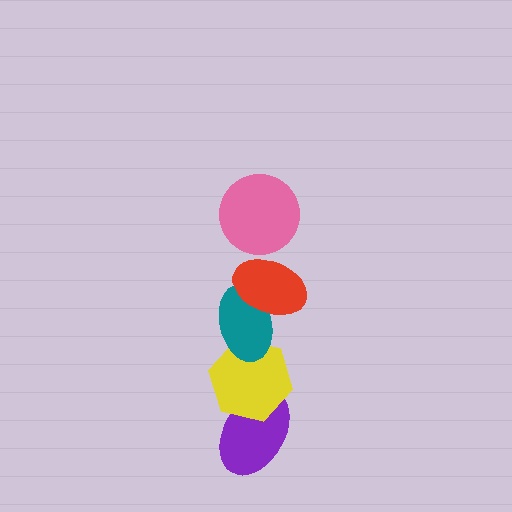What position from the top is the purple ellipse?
The purple ellipse is 5th from the top.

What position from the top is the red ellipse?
The red ellipse is 2nd from the top.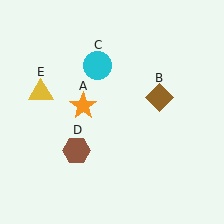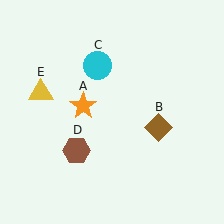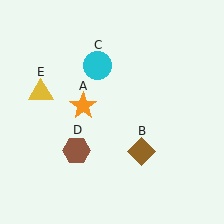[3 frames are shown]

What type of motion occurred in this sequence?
The brown diamond (object B) rotated clockwise around the center of the scene.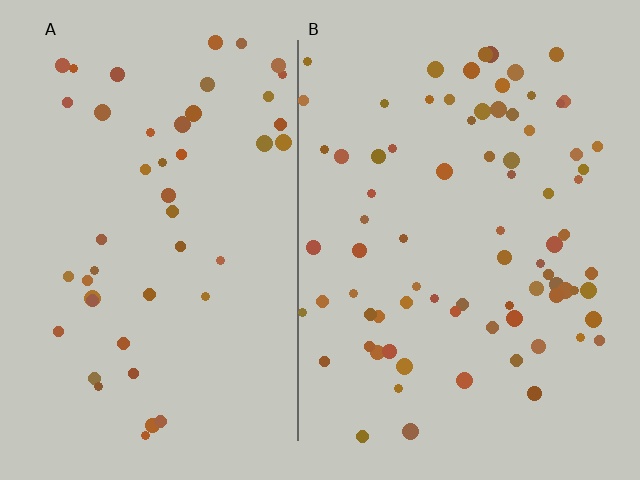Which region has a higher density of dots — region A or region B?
B (the right).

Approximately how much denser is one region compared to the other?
Approximately 1.7× — region B over region A.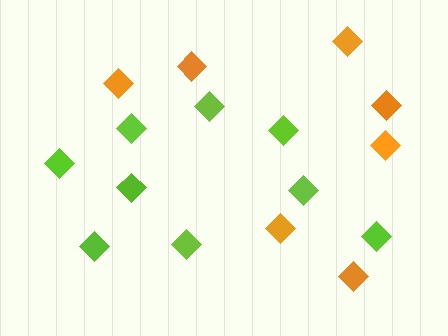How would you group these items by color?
There are 2 groups: one group of lime diamonds (9) and one group of orange diamonds (7).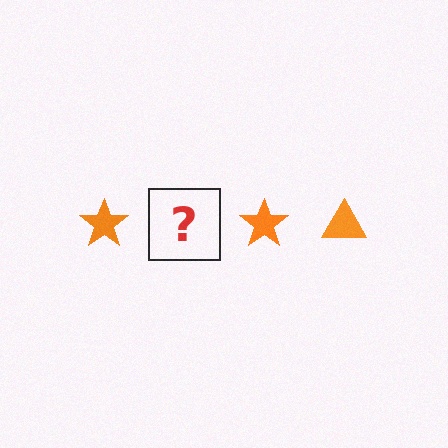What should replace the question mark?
The question mark should be replaced with an orange triangle.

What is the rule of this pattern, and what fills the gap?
The rule is that the pattern cycles through star, triangle shapes in orange. The gap should be filled with an orange triangle.